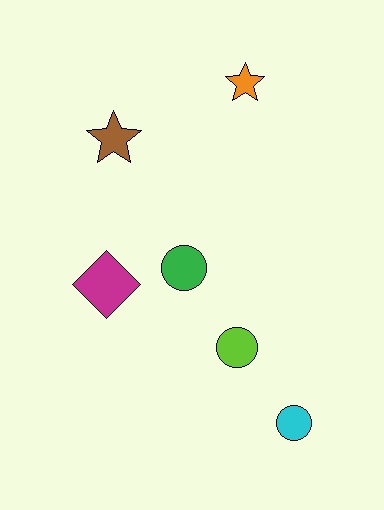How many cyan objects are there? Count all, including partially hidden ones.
There is 1 cyan object.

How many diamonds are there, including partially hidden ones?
There is 1 diamond.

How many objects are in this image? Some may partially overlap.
There are 6 objects.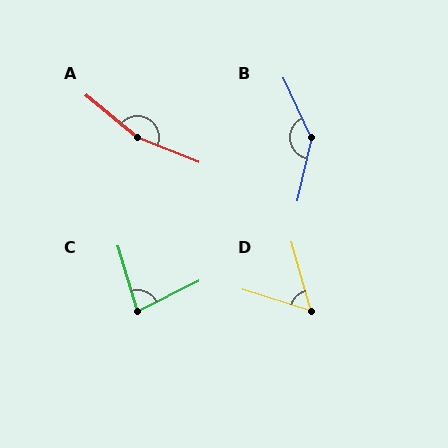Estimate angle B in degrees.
Approximately 142 degrees.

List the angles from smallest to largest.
D (56°), C (80°), B (142°), A (162°).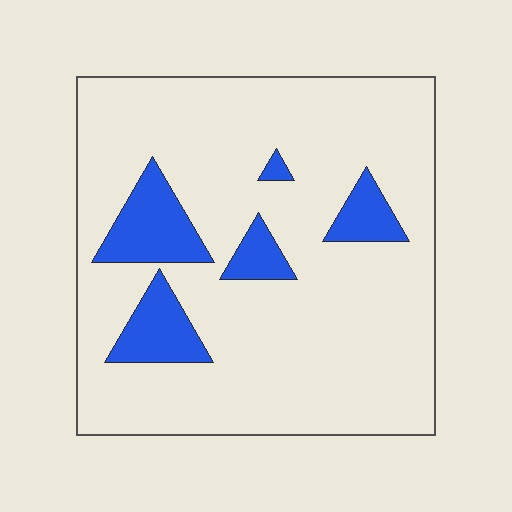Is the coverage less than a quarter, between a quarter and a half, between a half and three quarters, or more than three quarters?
Less than a quarter.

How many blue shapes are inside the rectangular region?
5.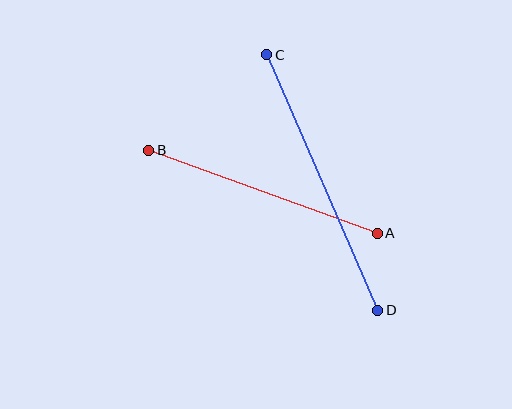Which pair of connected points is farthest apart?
Points C and D are farthest apart.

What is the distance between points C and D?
The distance is approximately 279 pixels.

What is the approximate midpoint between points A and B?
The midpoint is at approximately (263, 192) pixels.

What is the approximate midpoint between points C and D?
The midpoint is at approximately (322, 183) pixels.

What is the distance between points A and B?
The distance is approximately 243 pixels.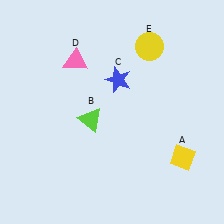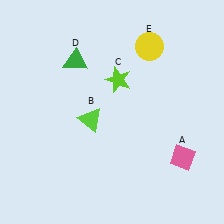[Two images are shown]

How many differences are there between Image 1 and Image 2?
There are 3 differences between the two images.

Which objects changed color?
A changed from yellow to pink. C changed from blue to lime. D changed from pink to green.